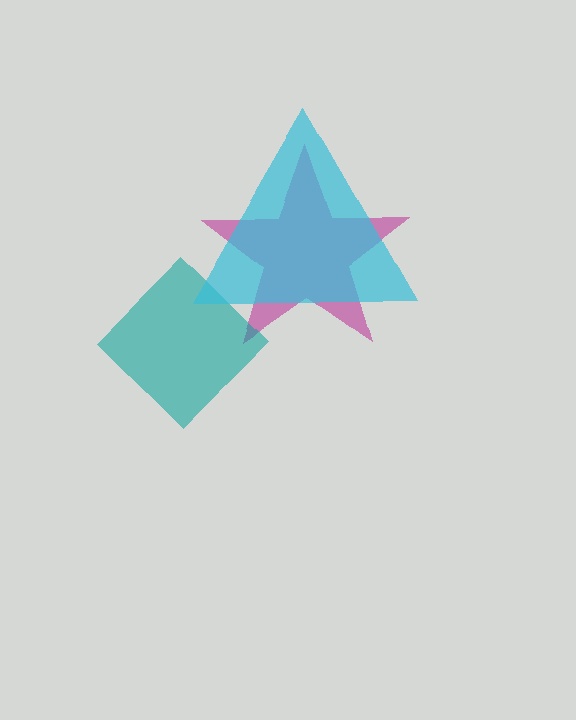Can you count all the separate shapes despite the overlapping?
Yes, there are 3 separate shapes.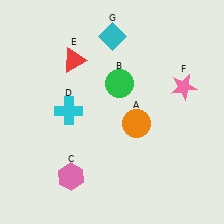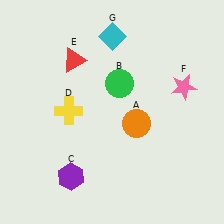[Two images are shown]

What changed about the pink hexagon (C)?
In Image 1, C is pink. In Image 2, it changed to purple.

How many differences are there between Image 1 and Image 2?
There are 2 differences between the two images.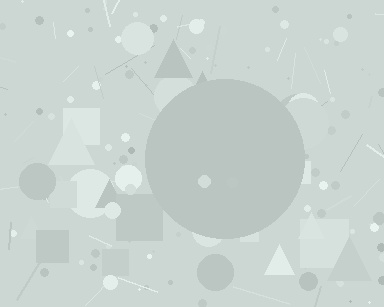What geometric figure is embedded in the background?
A circle is embedded in the background.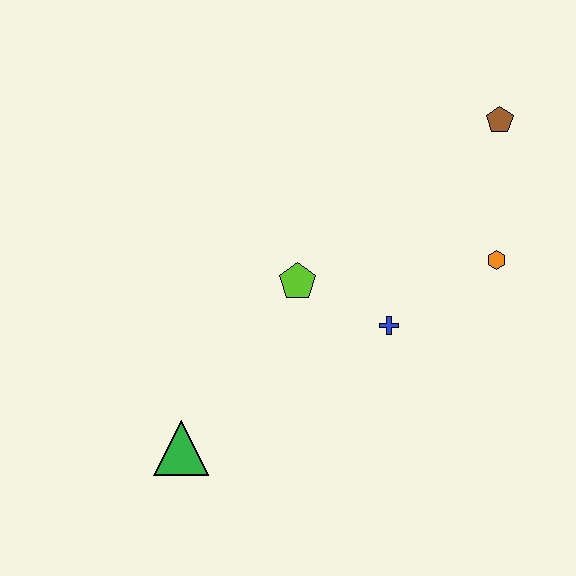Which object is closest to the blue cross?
The lime pentagon is closest to the blue cross.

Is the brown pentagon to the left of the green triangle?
No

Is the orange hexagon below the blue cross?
No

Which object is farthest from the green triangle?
The brown pentagon is farthest from the green triangle.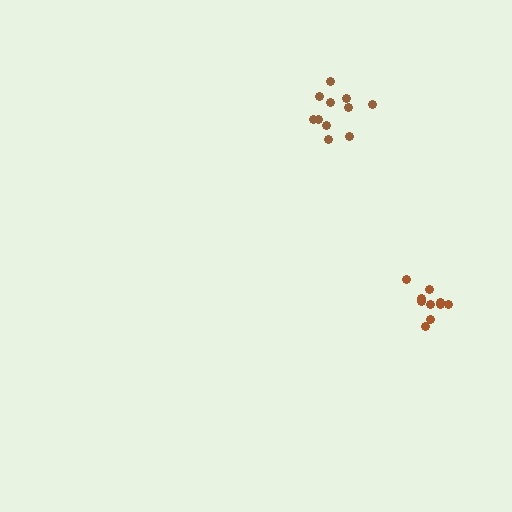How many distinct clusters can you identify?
There are 2 distinct clusters.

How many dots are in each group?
Group 1: 10 dots, Group 2: 11 dots (21 total).